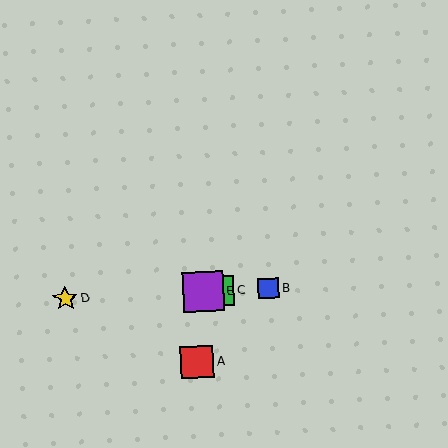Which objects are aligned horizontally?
Objects B, C, D, E are aligned horizontally.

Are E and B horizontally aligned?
Yes, both are at y≈292.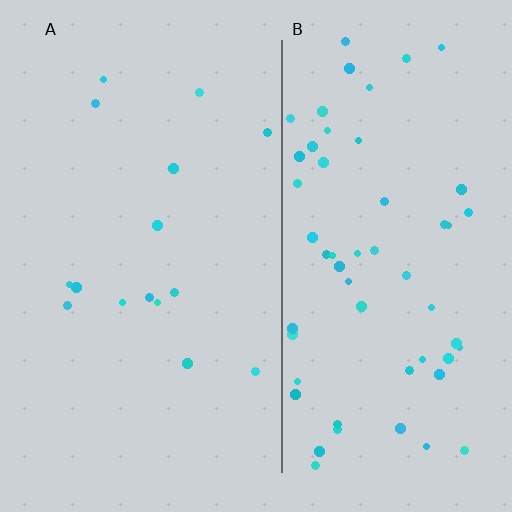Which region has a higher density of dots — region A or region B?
B (the right).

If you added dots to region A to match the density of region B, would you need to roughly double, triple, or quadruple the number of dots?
Approximately quadruple.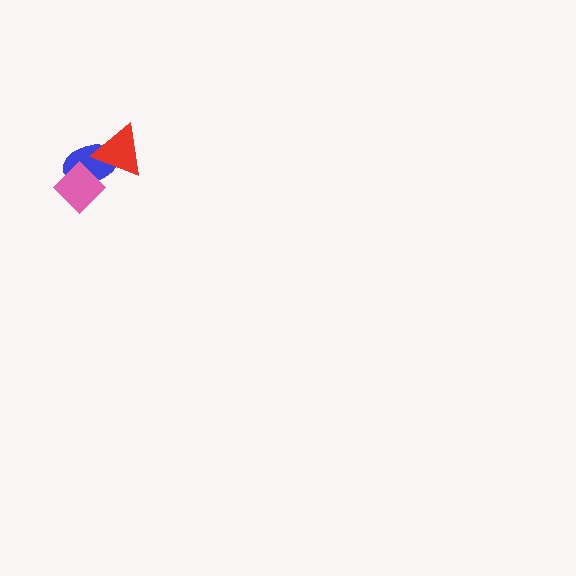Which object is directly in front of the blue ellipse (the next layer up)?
The pink diamond is directly in front of the blue ellipse.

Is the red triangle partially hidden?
No, no other shape covers it.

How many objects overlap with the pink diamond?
1 object overlaps with the pink diamond.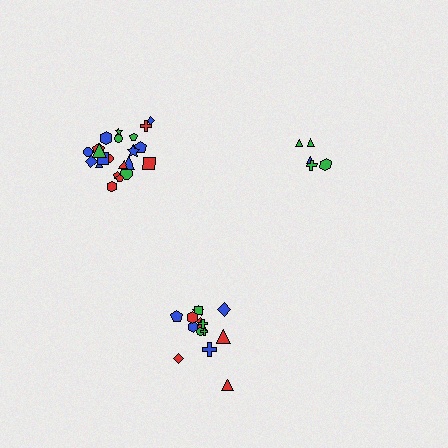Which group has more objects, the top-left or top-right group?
The top-left group.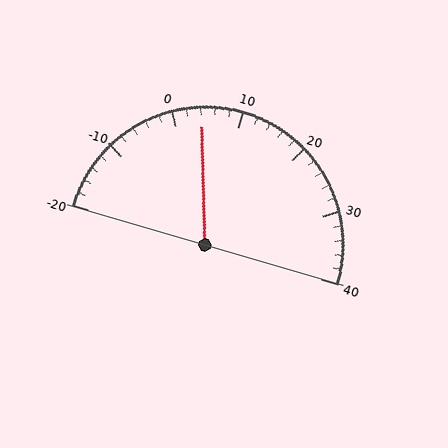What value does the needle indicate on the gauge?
The needle indicates approximately 4.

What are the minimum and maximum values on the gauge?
The gauge ranges from -20 to 40.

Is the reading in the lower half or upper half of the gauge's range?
The reading is in the lower half of the range (-20 to 40).